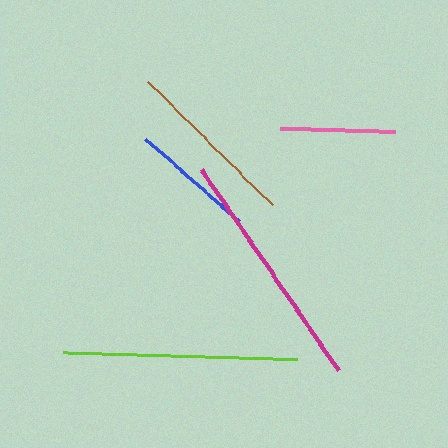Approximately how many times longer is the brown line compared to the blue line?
The brown line is approximately 1.4 times the length of the blue line.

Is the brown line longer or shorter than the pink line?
The brown line is longer than the pink line.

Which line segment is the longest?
The magenta line is the longest at approximately 244 pixels.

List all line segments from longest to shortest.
From longest to shortest: magenta, lime, brown, blue, pink.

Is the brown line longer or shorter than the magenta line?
The magenta line is longer than the brown line.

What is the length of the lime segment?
The lime segment is approximately 234 pixels long.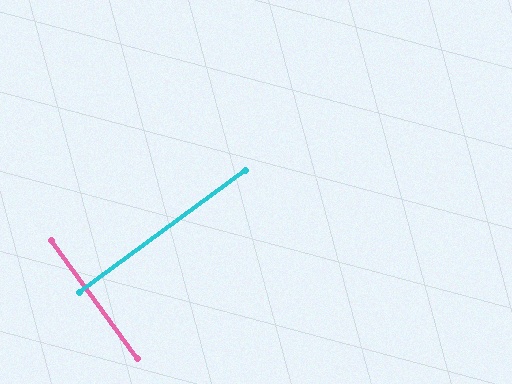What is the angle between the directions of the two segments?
Approximately 90 degrees.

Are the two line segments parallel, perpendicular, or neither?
Perpendicular — they meet at approximately 90°.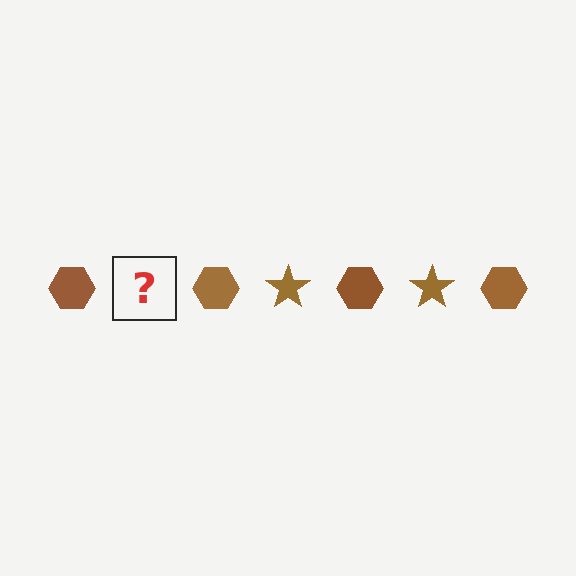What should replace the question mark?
The question mark should be replaced with a brown star.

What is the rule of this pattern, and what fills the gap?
The rule is that the pattern cycles through hexagon, star shapes in brown. The gap should be filled with a brown star.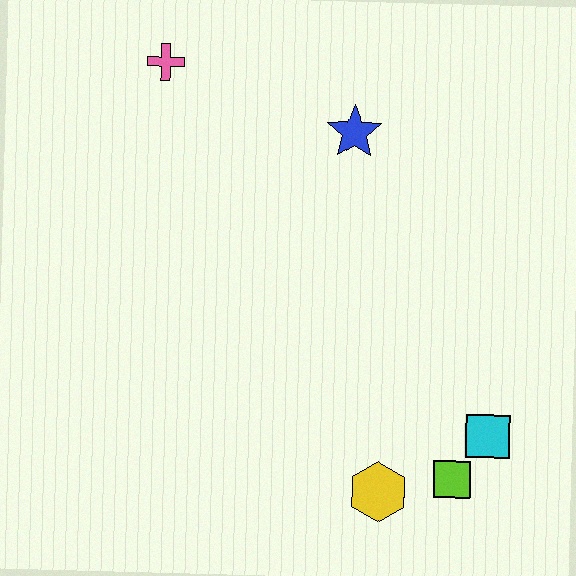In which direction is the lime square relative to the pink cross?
The lime square is below the pink cross.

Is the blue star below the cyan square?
No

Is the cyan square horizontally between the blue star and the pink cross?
No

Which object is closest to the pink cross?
The blue star is closest to the pink cross.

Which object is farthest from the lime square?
The pink cross is farthest from the lime square.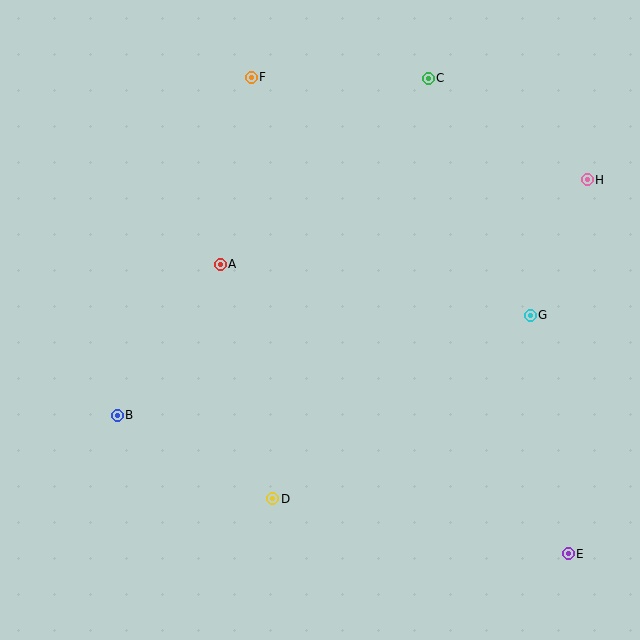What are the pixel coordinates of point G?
Point G is at (530, 315).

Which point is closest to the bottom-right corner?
Point E is closest to the bottom-right corner.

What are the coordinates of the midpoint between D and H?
The midpoint between D and H is at (430, 340).